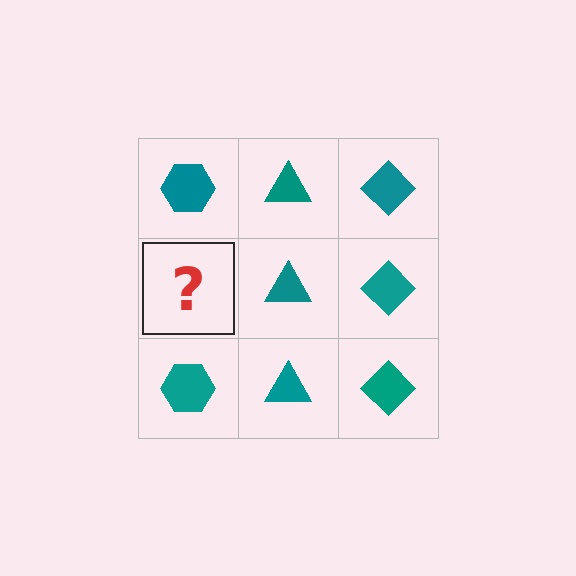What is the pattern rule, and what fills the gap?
The rule is that each column has a consistent shape. The gap should be filled with a teal hexagon.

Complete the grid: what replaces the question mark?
The question mark should be replaced with a teal hexagon.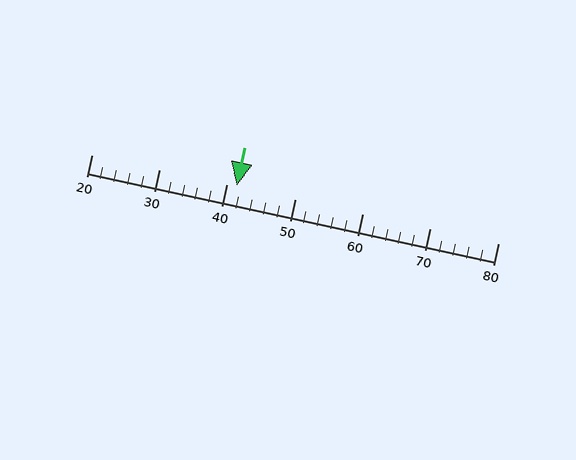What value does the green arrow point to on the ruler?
The green arrow points to approximately 41.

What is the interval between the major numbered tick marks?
The major tick marks are spaced 10 units apart.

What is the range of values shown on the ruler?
The ruler shows values from 20 to 80.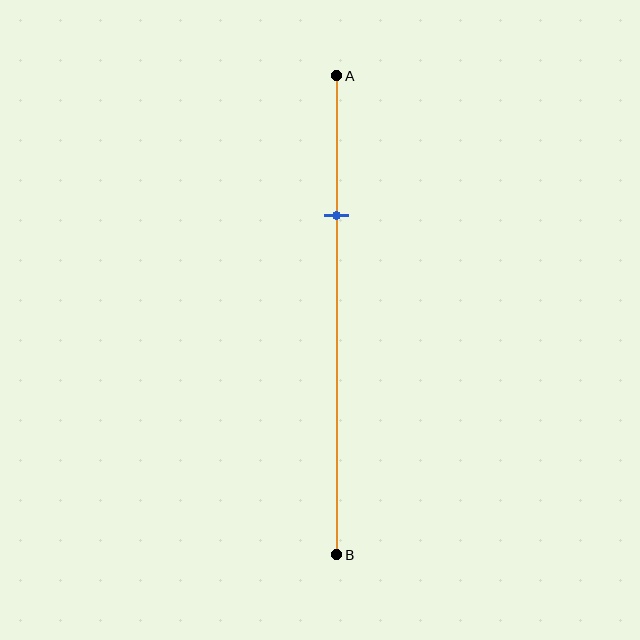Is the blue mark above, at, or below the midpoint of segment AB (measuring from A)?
The blue mark is above the midpoint of segment AB.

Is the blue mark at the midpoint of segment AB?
No, the mark is at about 30% from A, not at the 50% midpoint.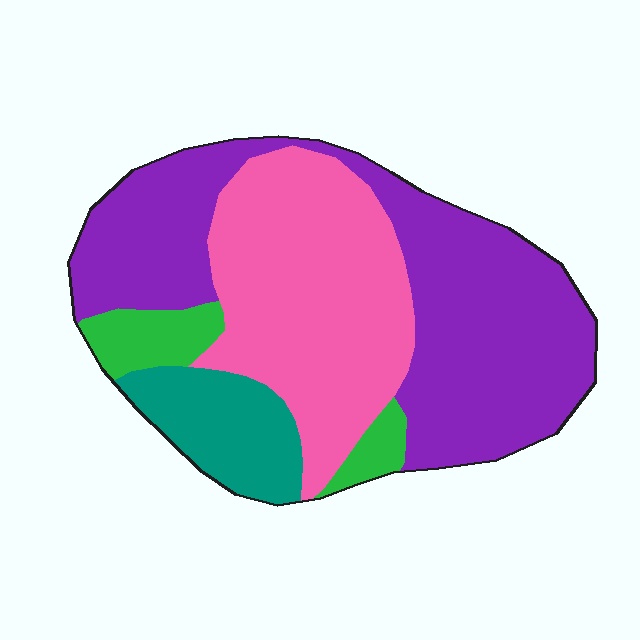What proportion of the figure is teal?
Teal covers around 10% of the figure.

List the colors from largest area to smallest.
From largest to smallest: purple, pink, teal, green.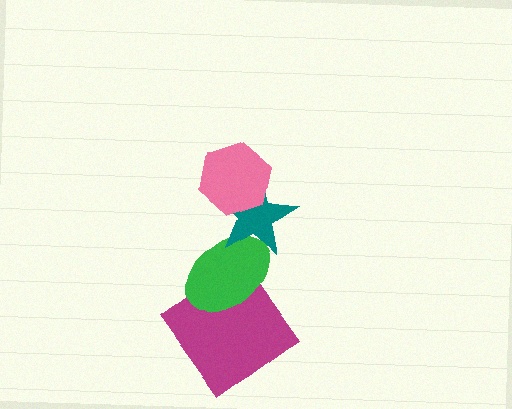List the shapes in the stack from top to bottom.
From top to bottom: the pink hexagon, the teal star, the green ellipse, the magenta diamond.